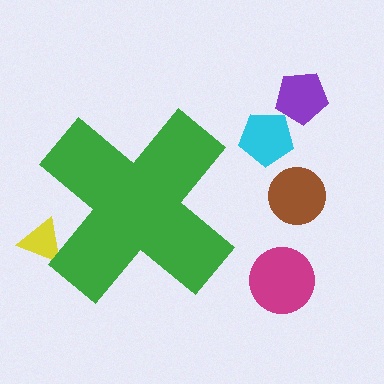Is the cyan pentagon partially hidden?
No, the cyan pentagon is fully visible.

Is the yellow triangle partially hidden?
Yes, the yellow triangle is partially hidden behind the green cross.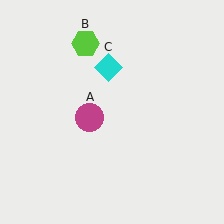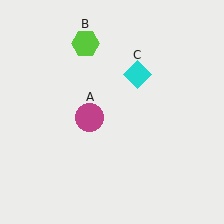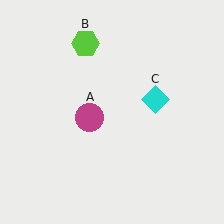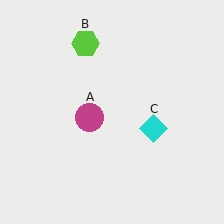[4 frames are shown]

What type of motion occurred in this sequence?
The cyan diamond (object C) rotated clockwise around the center of the scene.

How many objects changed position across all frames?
1 object changed position: cyan diamond (object C).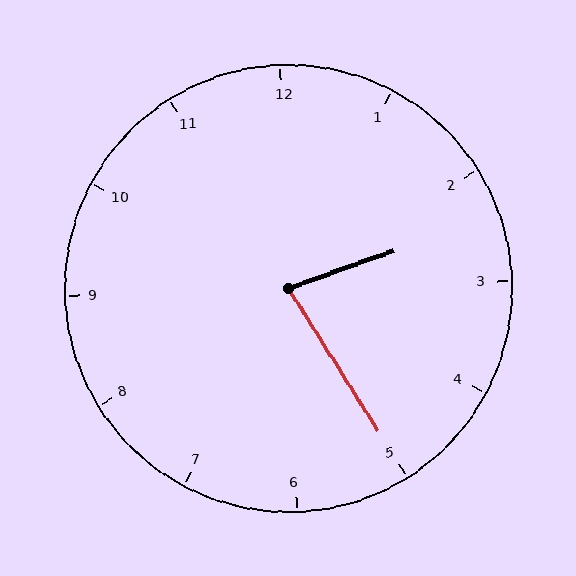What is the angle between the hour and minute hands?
Approximately 78 degrees.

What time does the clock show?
2:25.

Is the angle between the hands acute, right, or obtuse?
It is acute.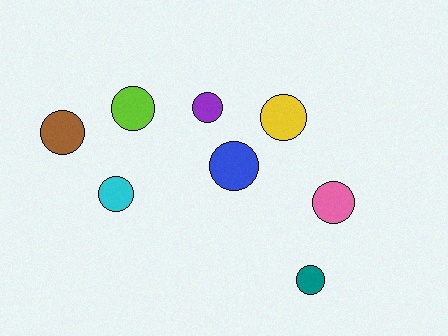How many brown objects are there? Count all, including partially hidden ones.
There is 1 brown object.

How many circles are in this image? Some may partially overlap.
There are 8 circles.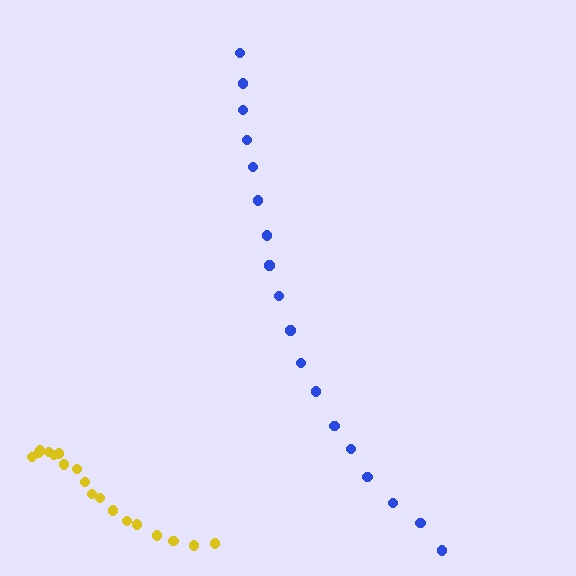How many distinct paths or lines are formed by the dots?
There are 2 distinct paths.